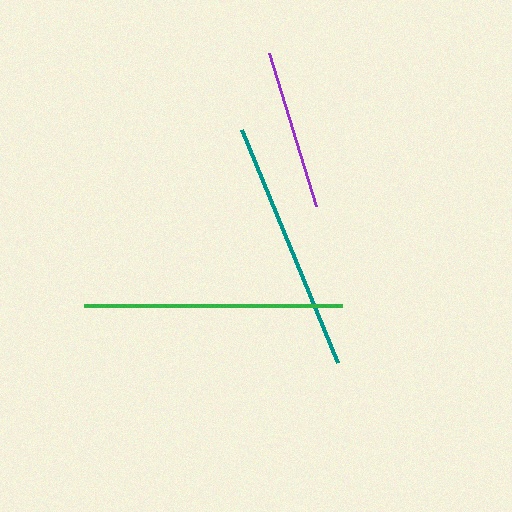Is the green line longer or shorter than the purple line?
The green line is longer than the purple line.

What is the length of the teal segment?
The teal segment is approximately 252 pixels long.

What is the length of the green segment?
The green segment is approximately 258 pixels long.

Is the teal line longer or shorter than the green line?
The green line is longer than the teal line.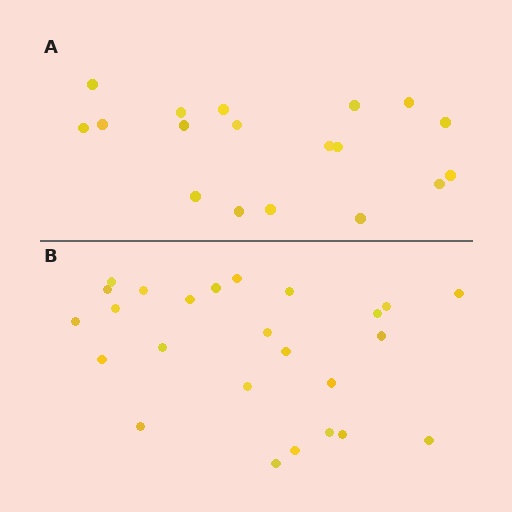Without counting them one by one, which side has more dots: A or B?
Region B (the bottom region) has more dots.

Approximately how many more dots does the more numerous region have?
Region B has roughly 8 or so more dots than region A.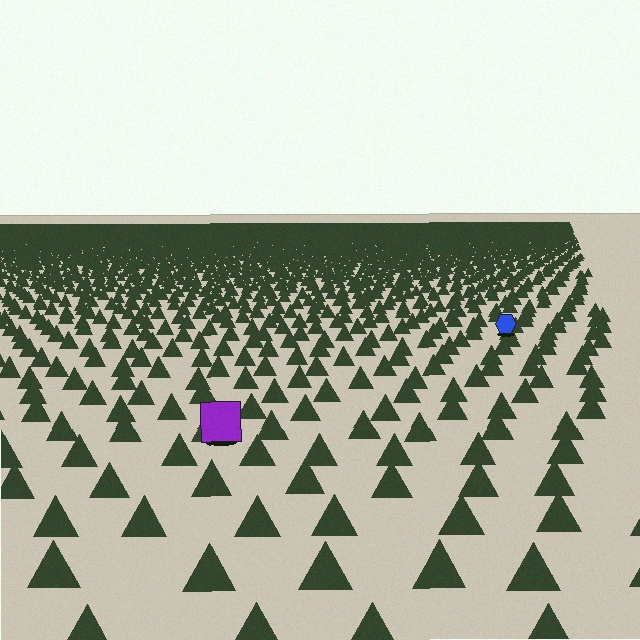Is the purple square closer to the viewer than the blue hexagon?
Yes. The purple square is closer — you can tell from the texture gradient: the ground texture is coarser near it.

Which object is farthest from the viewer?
The blue hexagon is farthest from the viewer. It appears smaller and the ground texture around it is denser.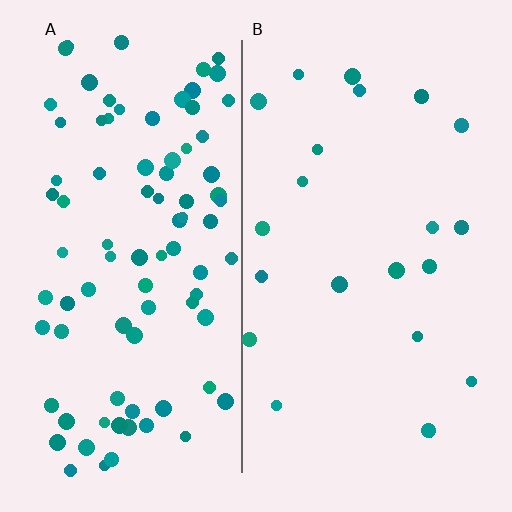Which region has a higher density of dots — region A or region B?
A (the left).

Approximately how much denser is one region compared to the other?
Approximately 4.0× — region A over region B.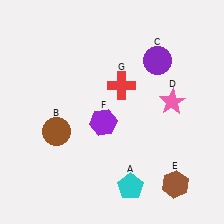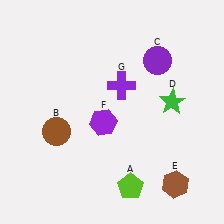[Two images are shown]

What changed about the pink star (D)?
In Image 1, D is pink. In Image 2, it changed to green.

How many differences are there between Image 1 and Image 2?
There are 3 differences between the two images.